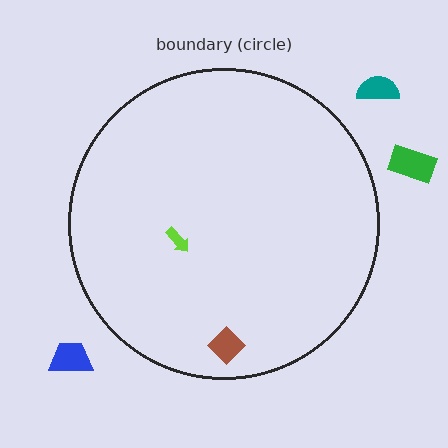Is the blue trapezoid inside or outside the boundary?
Outside.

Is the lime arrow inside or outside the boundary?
Inside.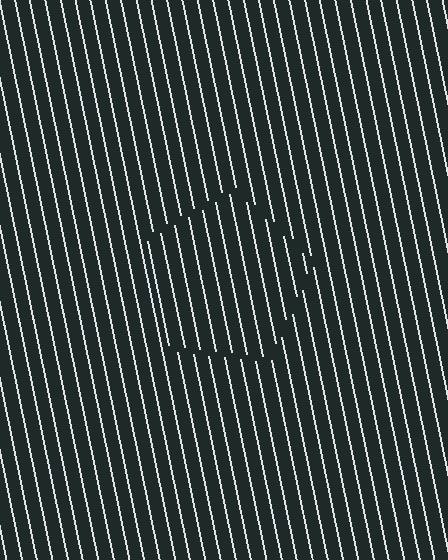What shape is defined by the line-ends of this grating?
An illusory pentagon. The interior of the shape contains the same grating, shifted by half a period — the contour is defined by the phase discontinuity where line-ends from the inner and outer gratings abut.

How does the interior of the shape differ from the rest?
The interior of the shape contains the same grating, shifted by half a period — the contour is defined by the phase discontinuity where line-ends from the inner and outer gratings abut.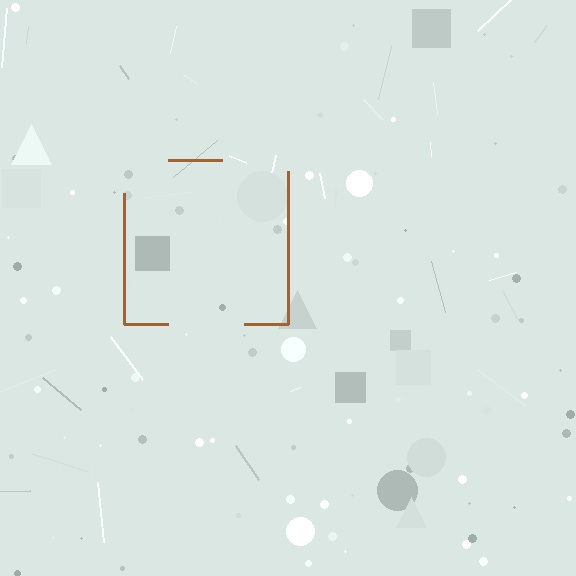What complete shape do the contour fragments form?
The contour fragments form a square.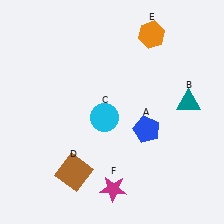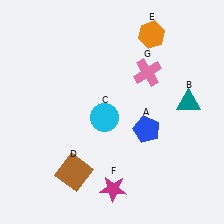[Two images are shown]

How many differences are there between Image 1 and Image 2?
There is 1 difference between the two images.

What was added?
A pink cross (G) was added in Image 2.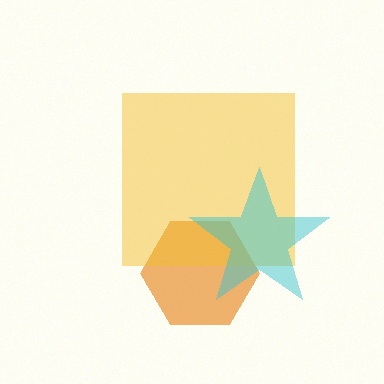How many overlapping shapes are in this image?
There are 3 overlapping shapes in the image.